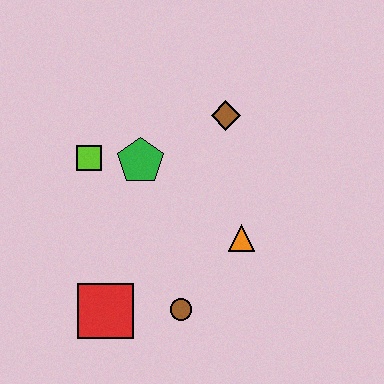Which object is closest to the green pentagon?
The lime square is closest to the green pentagon.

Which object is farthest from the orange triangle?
The lime square is farthest from the orange triangle.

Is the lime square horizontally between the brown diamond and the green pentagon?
No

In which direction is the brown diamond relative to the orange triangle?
The brown diamond is above the orange triangle.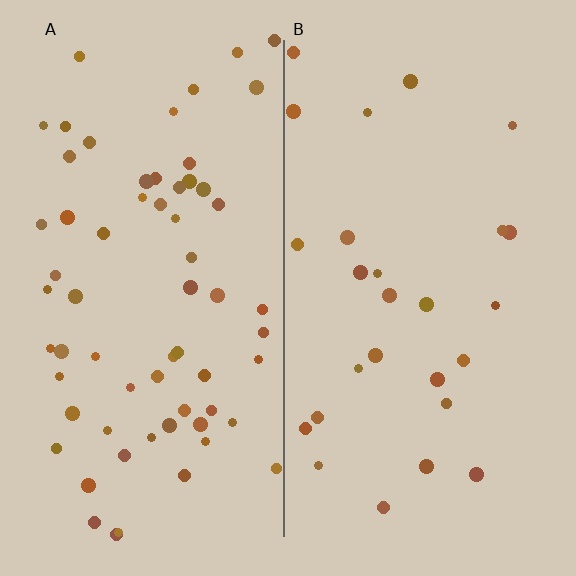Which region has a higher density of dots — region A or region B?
A (the left).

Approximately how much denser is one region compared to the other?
Approximately 2.4× — region A over region B.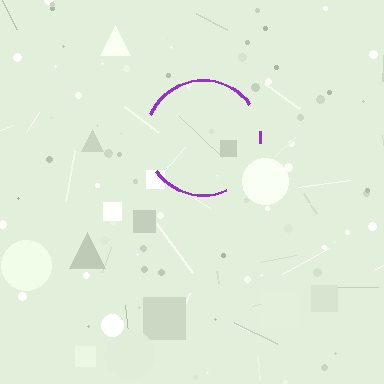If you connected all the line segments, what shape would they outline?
They would outline a circle.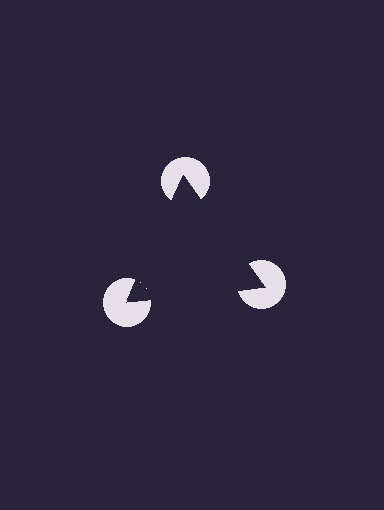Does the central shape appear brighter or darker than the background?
It typically appears slightly darker than the background, even though no actual brightness change is drawn.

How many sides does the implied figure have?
3 sides.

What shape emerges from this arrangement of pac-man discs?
An illusory triangle — its edges are inferred from the aligned wedge cuts in the pac-man discs, not physically drawn.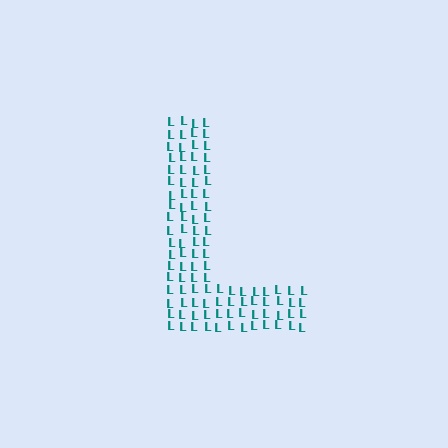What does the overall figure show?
The overall figure shows the letter L.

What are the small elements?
The small elements are letter L's.